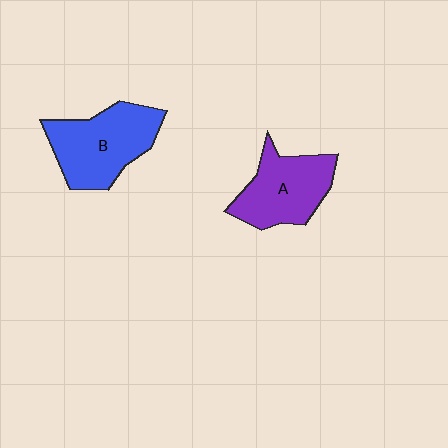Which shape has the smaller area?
Shape A (purple).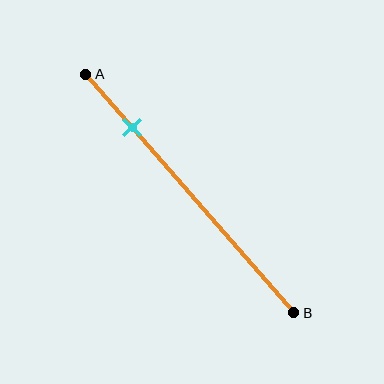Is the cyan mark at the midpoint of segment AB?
No, the mark is at about 20% from A, not at the 50% midpoint.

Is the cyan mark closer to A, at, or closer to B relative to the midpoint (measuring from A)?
The cyan mark is closer to point A than the midpoint of segment AB.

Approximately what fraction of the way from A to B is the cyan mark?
The cyan mark is approximately 20% of the way from A to B.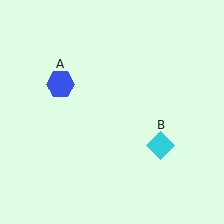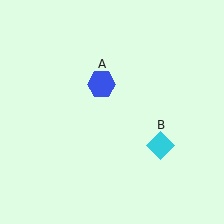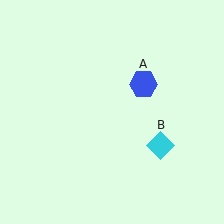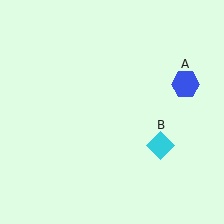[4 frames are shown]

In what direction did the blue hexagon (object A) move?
The blue hexagon (object A) moved right.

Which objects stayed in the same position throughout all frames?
Cyan diamond (object B) remained stationary.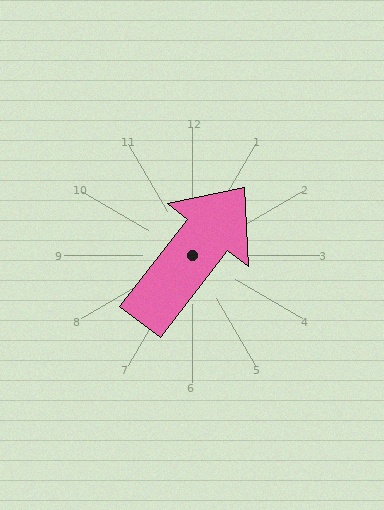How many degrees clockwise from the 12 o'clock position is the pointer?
Approximately 38 degrees.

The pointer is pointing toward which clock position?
Roughly 1 o'clock.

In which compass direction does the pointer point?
Northeast.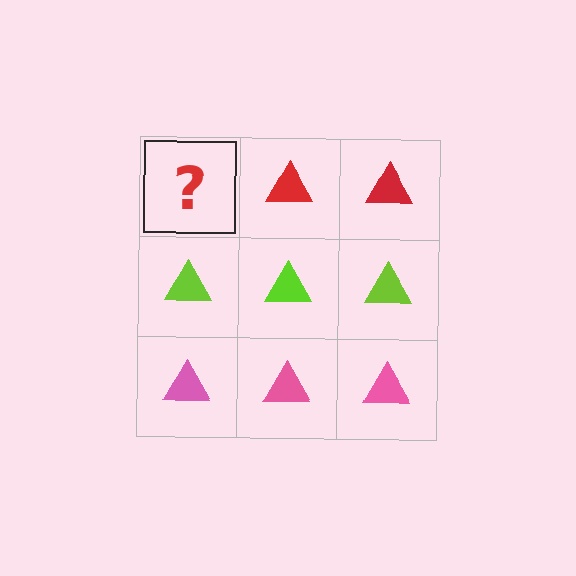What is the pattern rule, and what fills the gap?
The rule is that each row has a consistent color. The gap should be filled with a red triangle.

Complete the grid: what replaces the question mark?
The question mark should be replaced with a red triangle.